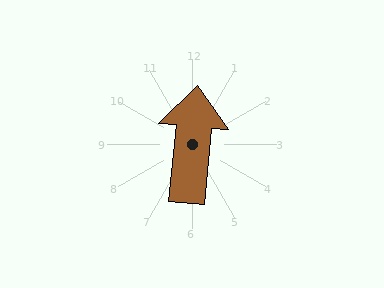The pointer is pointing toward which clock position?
Roughly 12 o'clock.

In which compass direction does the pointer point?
North.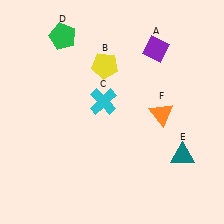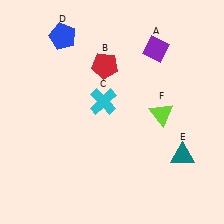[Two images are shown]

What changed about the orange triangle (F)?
In Image 1, F is orange. In Image 2, it changed to lime.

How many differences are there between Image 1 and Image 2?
There are 3 differences between the two images.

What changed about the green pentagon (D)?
In Image 1, D is green. In Image 2, it changed to blue.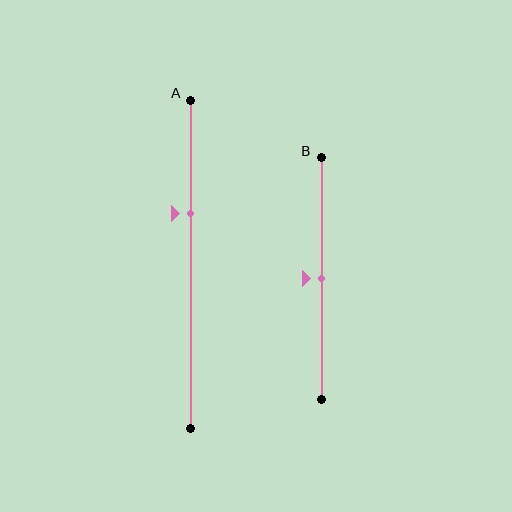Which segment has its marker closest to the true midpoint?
Segment B has its marker closest to the true midpoint.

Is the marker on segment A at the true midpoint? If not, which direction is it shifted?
No, the marker on segment A is shifted upward by about 16% of the segment length.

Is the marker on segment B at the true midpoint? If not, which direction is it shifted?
Yes, the marker on segment B is at the true midpoint.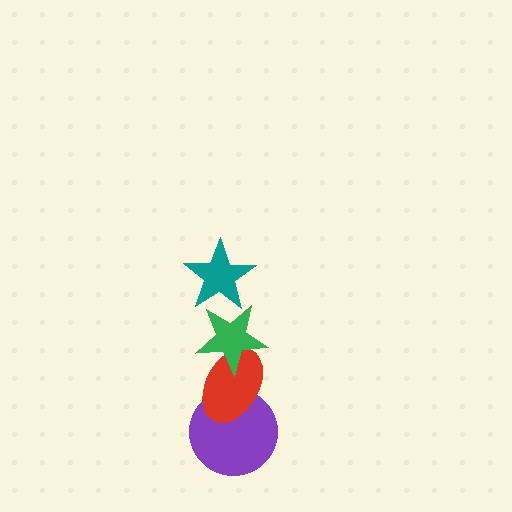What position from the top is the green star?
The green star is 2nd from the top.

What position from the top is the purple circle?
The purple circle is 4th from the top.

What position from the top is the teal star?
The teal star is 1st from the top.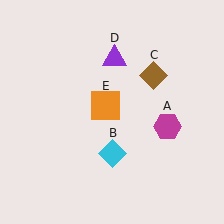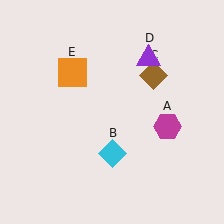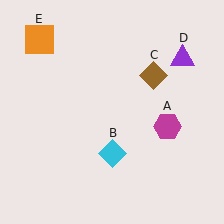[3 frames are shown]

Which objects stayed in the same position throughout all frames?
Magenta hexagon (object A) and cyan diamond (object B) and brown diamond (object C) remained stationary.